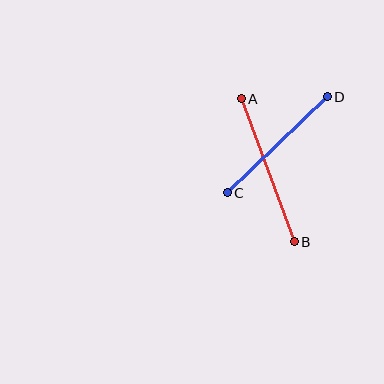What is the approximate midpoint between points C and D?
The midpoint is at approximately (277, 145) pixels.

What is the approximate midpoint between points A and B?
The midpoint is at approximately (268, 170) pixels.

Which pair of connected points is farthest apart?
Points A and B are farthest apart.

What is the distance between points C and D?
The distance is approximately 139 pixels.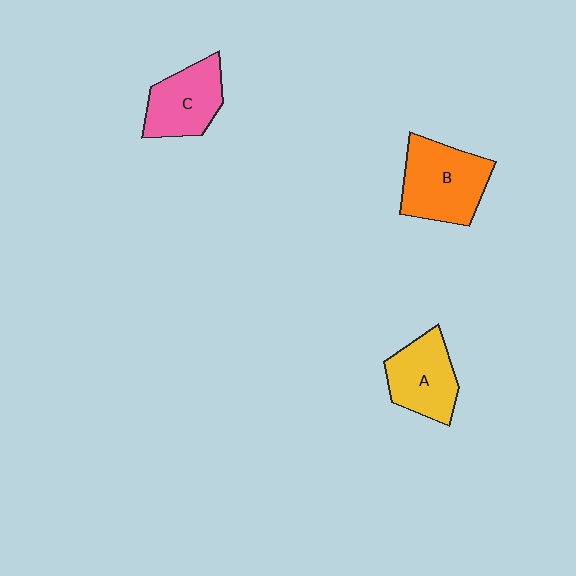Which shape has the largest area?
Shape B (orange).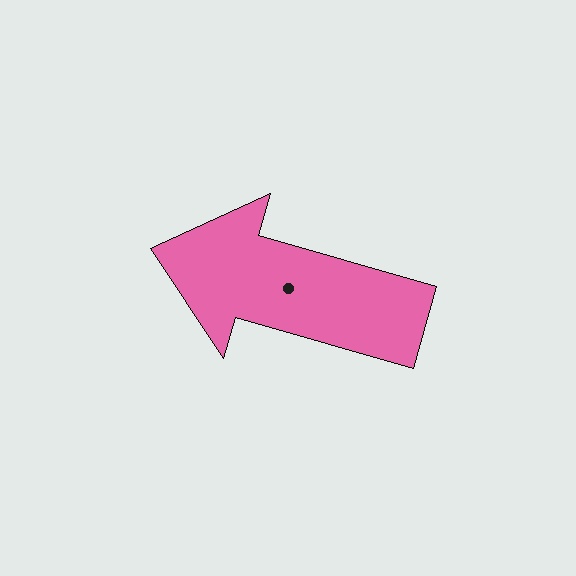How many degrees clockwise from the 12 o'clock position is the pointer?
Approximately 286 degrees.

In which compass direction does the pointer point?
West.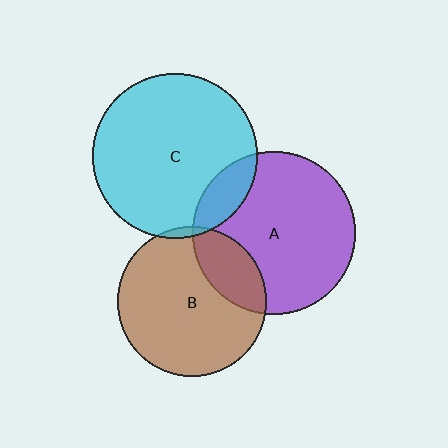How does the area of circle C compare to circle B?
Approximately 1.2 times.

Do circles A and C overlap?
Yes.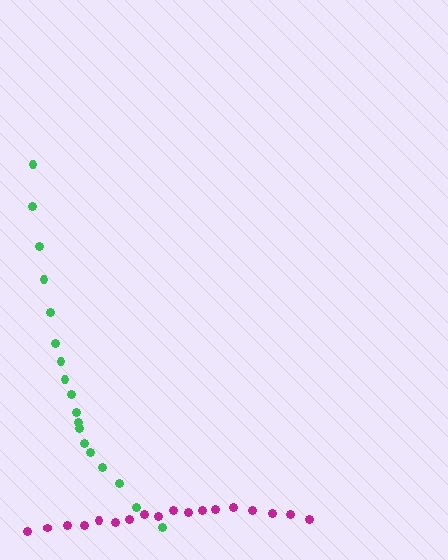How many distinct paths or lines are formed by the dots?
There are 2 distinct paths.